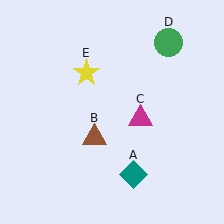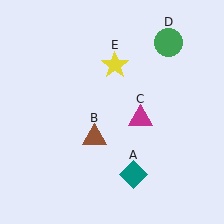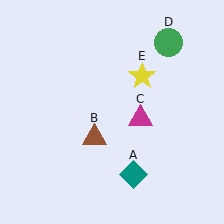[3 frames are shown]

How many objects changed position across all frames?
1 object changed position: yellow star (object E).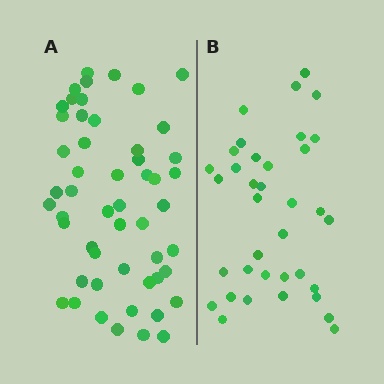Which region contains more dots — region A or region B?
Region A (the left region) has more dots.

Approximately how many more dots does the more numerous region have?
Region A has approximately 15 more dots than region B.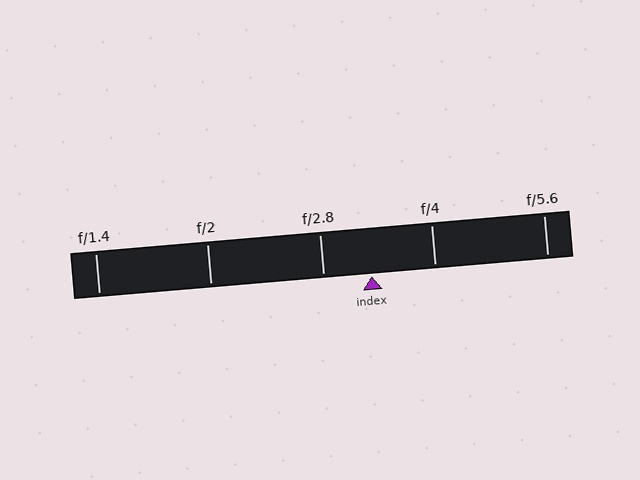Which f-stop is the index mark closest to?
The index mark is closest to f/2.8.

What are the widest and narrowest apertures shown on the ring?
The widest aperture shown is f/1.4 and the narrowest is f/5.6.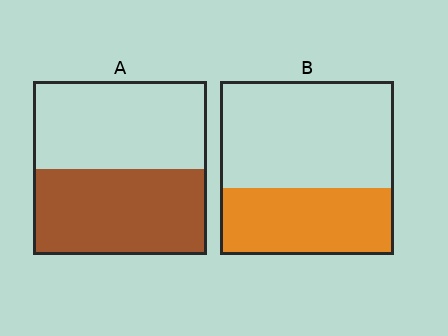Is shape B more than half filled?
No.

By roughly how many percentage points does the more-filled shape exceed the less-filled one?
By roughly 10 percentage points (A over B).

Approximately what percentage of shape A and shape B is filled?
A is approximately 50% and B is approximately 40%.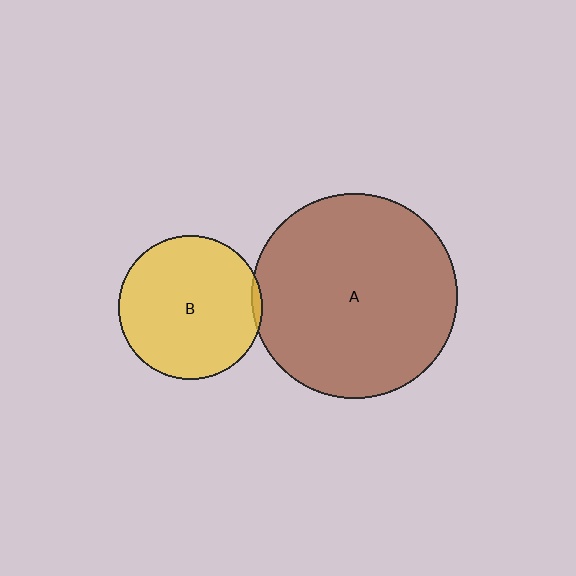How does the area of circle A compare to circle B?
Approximately 2.0 times.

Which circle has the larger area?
Circle A (brown).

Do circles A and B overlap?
Yes.